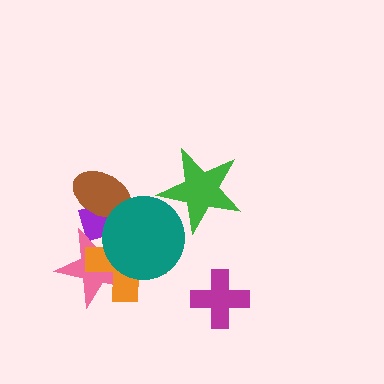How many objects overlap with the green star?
1 object overlaps with the green star.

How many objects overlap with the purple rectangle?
4 objects overlap with the purple rectangle.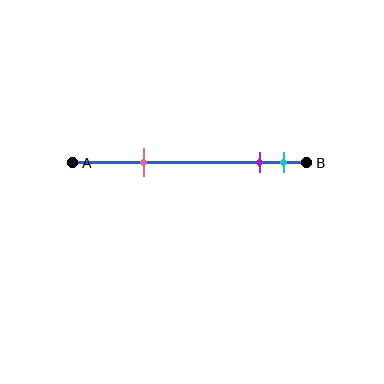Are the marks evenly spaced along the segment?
No, the marks are not evenly spaced.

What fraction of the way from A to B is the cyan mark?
The cyan mark is approximately 90% (0.9) of the way from A to B.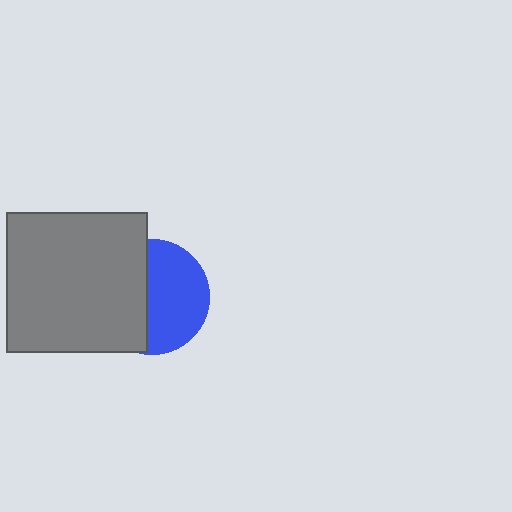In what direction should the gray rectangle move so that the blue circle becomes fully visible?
The gray rectangle should move left. That is the shortest direction to clear the overlap and leave the blue circle fully visible.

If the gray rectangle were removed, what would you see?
You would see the complete blue circle.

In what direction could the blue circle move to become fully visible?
The blue circle could move right. That would shift it out from behind the gray rectangle entirely.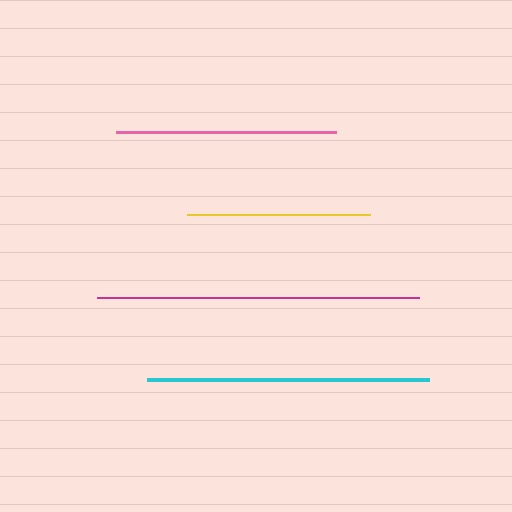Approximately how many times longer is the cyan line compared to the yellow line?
The cyan line is approximately 1.5 times the length of the yellow line.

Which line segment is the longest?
The magenta line is the longest at approximately 322 pixels.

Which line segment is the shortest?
The yellow line is the shortest at approximately 183 pixels.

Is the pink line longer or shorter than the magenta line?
The magenta line is longer than the pink line.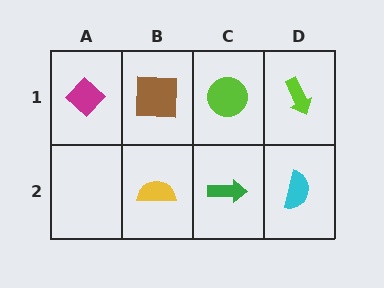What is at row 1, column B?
A brown square.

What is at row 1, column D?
A lime arrow.